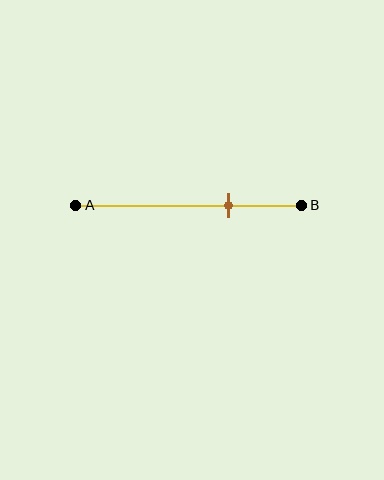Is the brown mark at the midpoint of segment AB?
No, the mark is at about 70% from A, not at the 50% midpoint.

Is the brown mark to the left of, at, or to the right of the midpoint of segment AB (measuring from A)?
The brown mark is to the right of the midpoint of segment AB.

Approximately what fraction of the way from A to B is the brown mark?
The brown mark is approximately 70% of the way from A to B.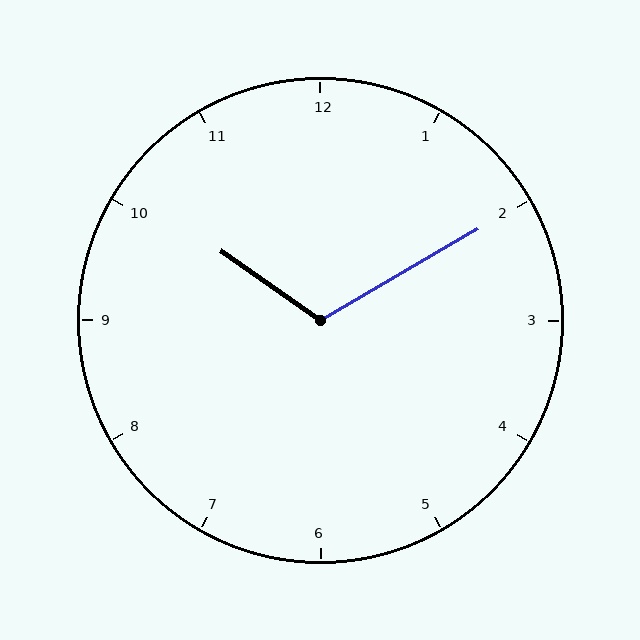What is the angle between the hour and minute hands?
Approximately 115 degrees.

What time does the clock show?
10:10.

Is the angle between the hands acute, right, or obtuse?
It is obtuse.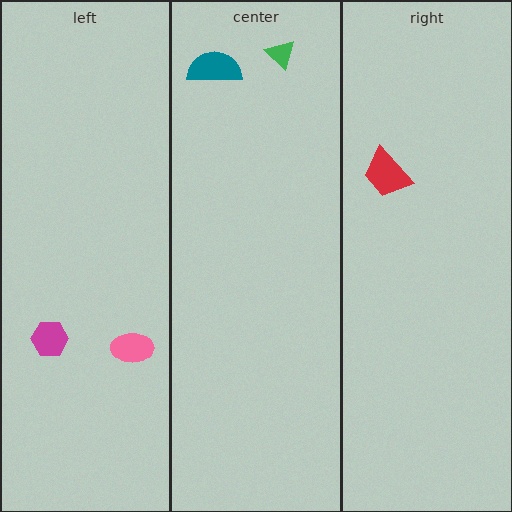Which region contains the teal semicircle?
The center region.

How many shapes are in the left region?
2.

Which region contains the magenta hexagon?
The left region.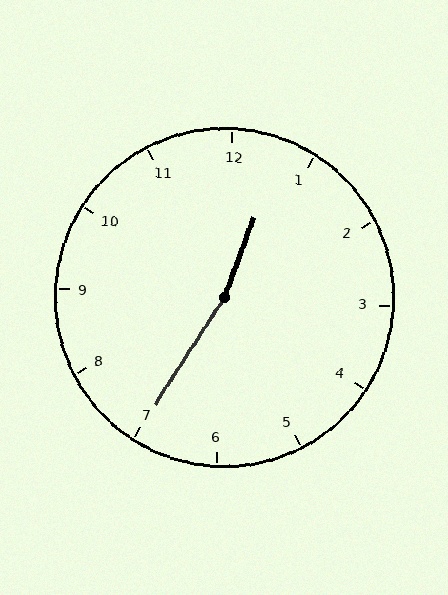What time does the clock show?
12:35.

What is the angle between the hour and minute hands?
Approximately 168 degrees.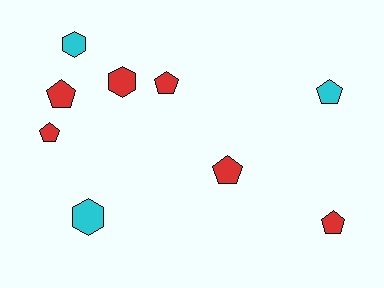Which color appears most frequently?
Red, with 6 objects.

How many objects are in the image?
There are 9 objects.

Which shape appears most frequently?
Pentagon, with 6 objects.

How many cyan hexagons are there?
There are 2 cyan hexagons.